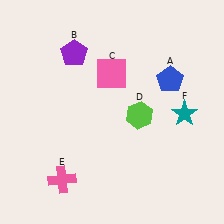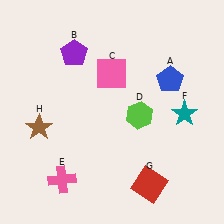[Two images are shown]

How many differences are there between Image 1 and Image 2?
There are 2 differences between the two images.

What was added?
A red square (G), a brown star (H) were added in Image 2.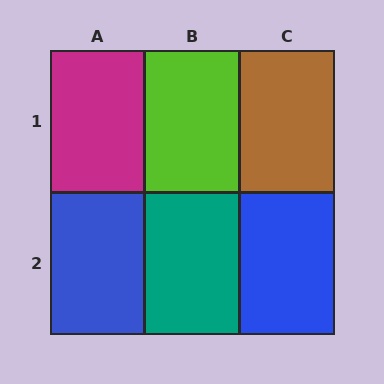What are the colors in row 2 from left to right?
Blue, teal, blue.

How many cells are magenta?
1 cell is magenta.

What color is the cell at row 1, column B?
Lime.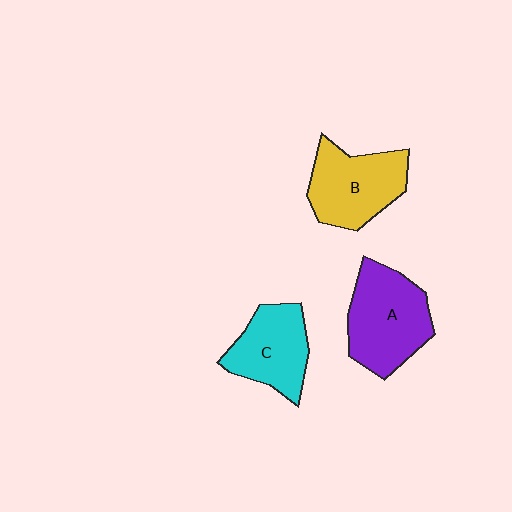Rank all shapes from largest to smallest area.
From largest to smallest: A (purple), B (yellow), C (cyan).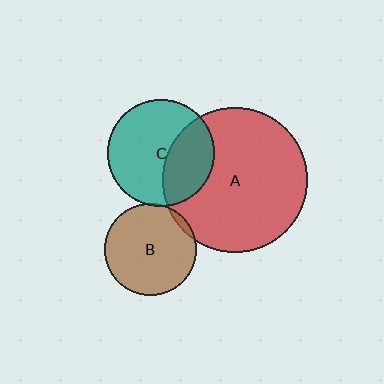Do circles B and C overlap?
Yes.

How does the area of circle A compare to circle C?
Approximately 1.8 times.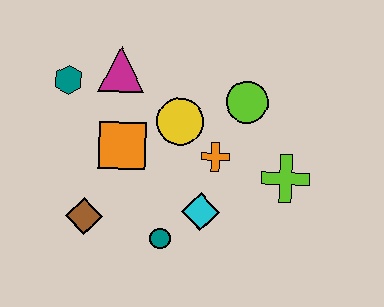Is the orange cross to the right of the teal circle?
Yes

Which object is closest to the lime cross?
The orange cross is closest to the lime cross.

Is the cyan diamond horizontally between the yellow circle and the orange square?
No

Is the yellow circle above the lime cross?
Yes